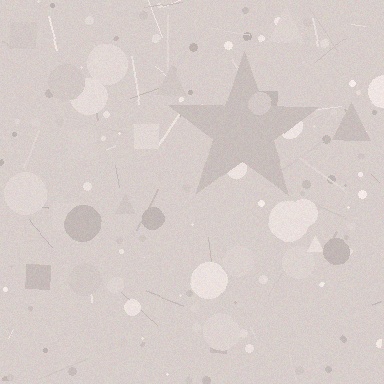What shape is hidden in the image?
A star is hidden in the image.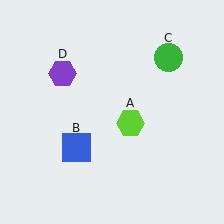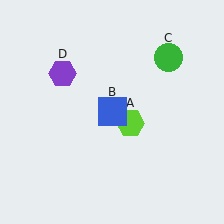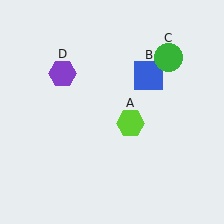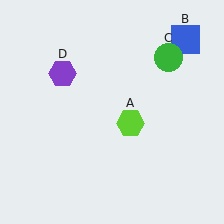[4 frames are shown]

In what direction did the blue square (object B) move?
The blue square (object B) moved up and to the right.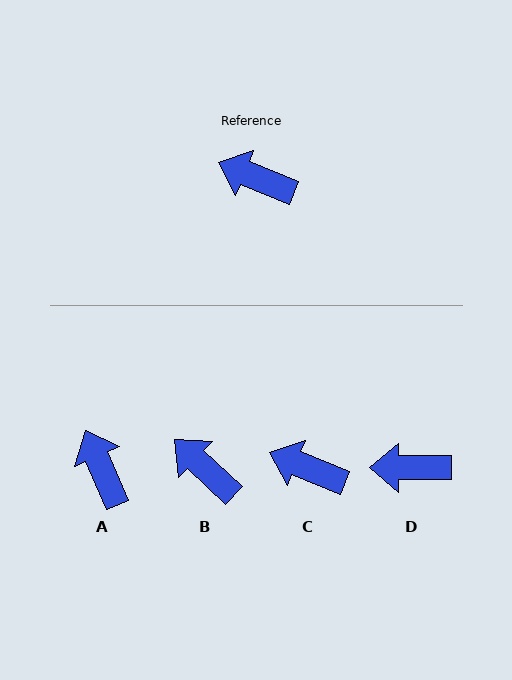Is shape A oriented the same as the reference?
No, it is off by about 45 degrees.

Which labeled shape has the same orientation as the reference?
C.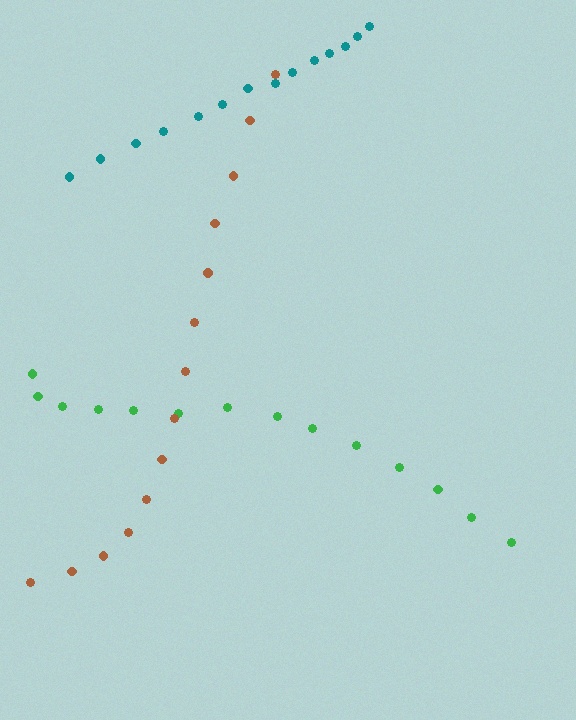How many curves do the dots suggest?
There are 3 distinct paths.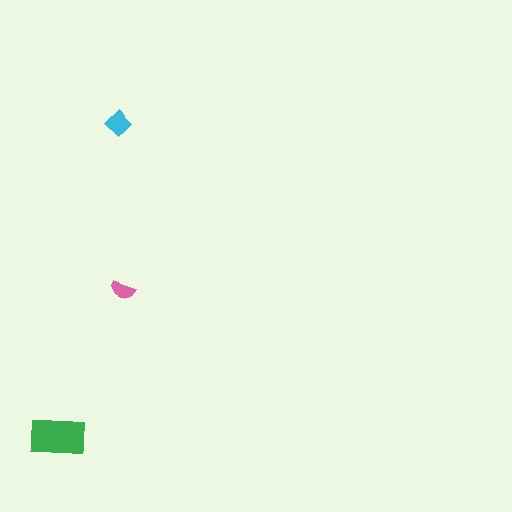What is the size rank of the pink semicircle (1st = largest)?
3rd.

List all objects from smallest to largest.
The pink semicircle, the cyan diamond, the green rectangle.